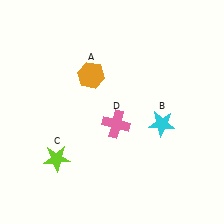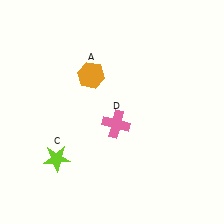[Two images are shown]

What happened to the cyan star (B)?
The cyan star (B) was removed in Image 2. It was in the bottom-right area of Image 1.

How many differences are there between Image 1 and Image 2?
There is 1 difference between the two images.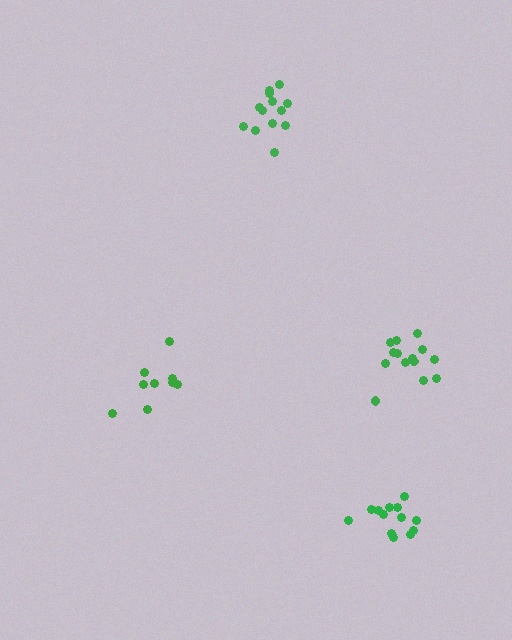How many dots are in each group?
Group 1: 13 dots, Group 2: 9 dots, Group 3: 14 dots, Group 4: 13 dots (49 total).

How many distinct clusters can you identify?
There are 4 distinct clusters.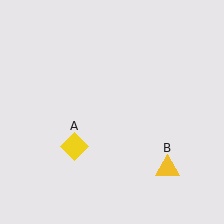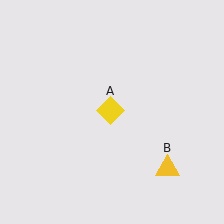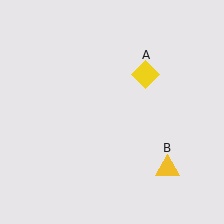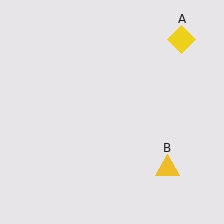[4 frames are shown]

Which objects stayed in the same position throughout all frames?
Yellow triangle (object B) remained stationary.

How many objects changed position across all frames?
1 object changed position: yellow diamond (object A).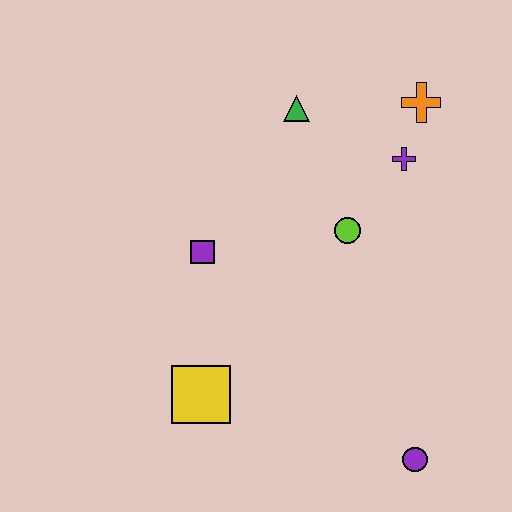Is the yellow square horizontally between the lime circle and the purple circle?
No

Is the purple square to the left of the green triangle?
Yes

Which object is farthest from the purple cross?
The yellow square is farthest from the purple cross.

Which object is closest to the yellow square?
The purple square is closest to the yellow square.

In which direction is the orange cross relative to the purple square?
The orange cross is to the right of the purple square.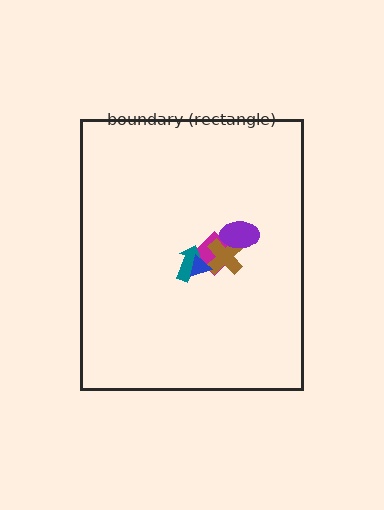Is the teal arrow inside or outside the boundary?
Inside.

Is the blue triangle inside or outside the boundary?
Inside.